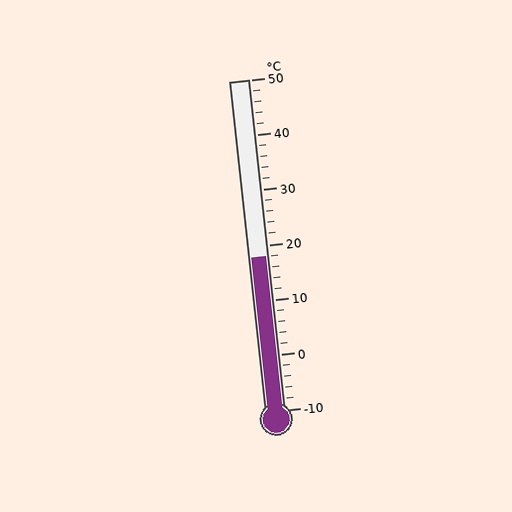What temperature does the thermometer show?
The thermometer shows approximately 18°C.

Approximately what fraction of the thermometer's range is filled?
The thermometer is filled to approximately 45% of its range.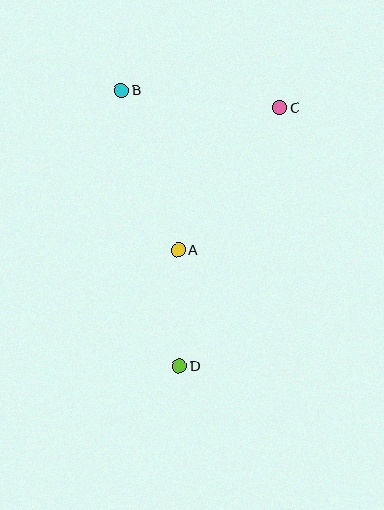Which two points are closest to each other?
Points A and D are closest to each other.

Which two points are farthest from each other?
Points B and D are farthest from each other.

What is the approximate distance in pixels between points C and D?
The distance between C and D is approximately 277 pixels.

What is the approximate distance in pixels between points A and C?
The distance between A and C is approximately 175 pixels.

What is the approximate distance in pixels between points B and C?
The distance between B and C is approximately 159 pixels.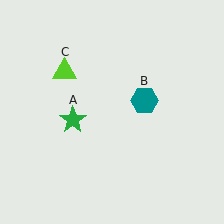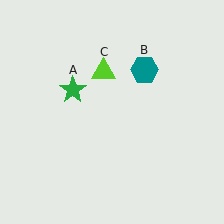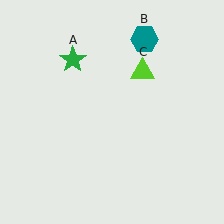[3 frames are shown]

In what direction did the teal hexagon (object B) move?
The teal hexagon (object B) moved up.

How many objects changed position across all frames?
3 objects changed position: green star (object A), teal hexagon (object B), lime triangle (object C).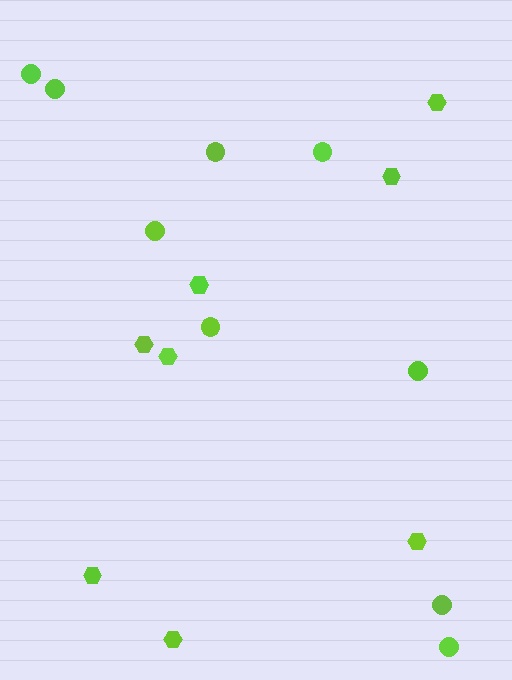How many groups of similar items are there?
There are 2 groups: one group of circles (9) and one group of hexagons (8).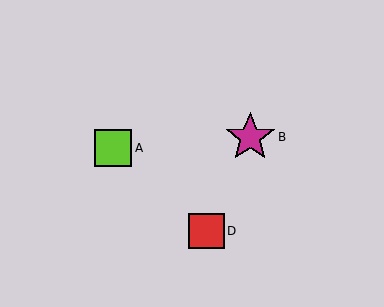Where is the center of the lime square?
The center of the lime square is at (113, 148).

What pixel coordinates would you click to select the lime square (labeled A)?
Click at (113, 148) to select the lime square A.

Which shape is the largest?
The magenta star (labeled B) is the largest.